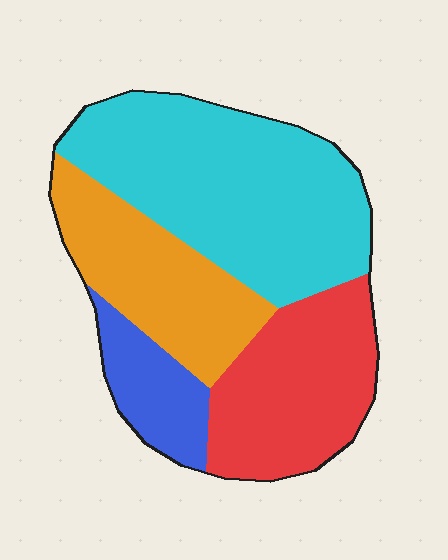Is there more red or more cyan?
Cyan.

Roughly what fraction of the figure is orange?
Orange covers roughly 20% of the figure.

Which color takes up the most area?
Cyan, at roughly 40%.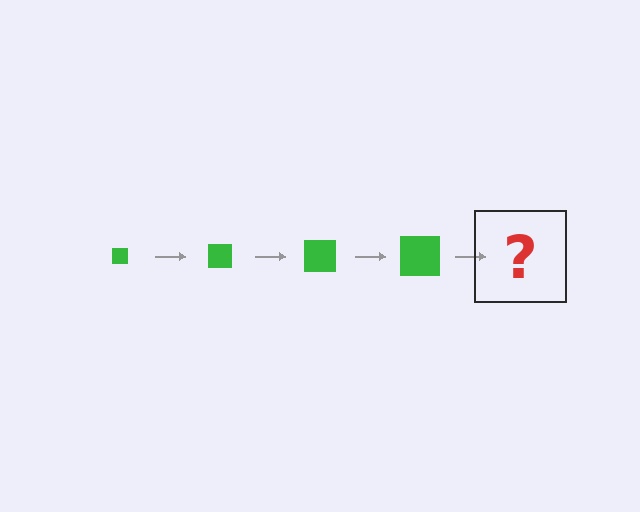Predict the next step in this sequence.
The next step is a green square, larger than the previous one.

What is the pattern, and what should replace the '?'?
The pattern is that the square gets progressively larger each step. The '?' should be a green square, larger than the previous one.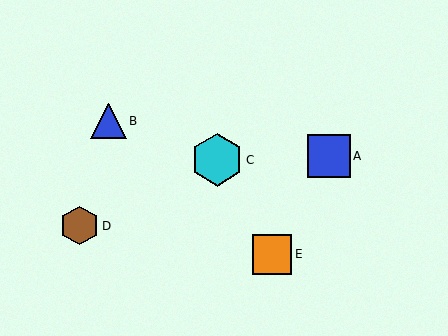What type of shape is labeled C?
Shape C is a cyan hexagon.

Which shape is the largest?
The cyan hexagon (labeled C) is the largest.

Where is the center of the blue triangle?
The center of the blue triangle is at (109, 121).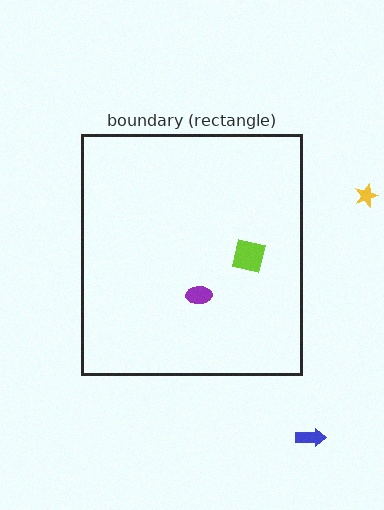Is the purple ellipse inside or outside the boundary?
Inside.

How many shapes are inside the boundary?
2 inside, 2 outside.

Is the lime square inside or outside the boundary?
Inside.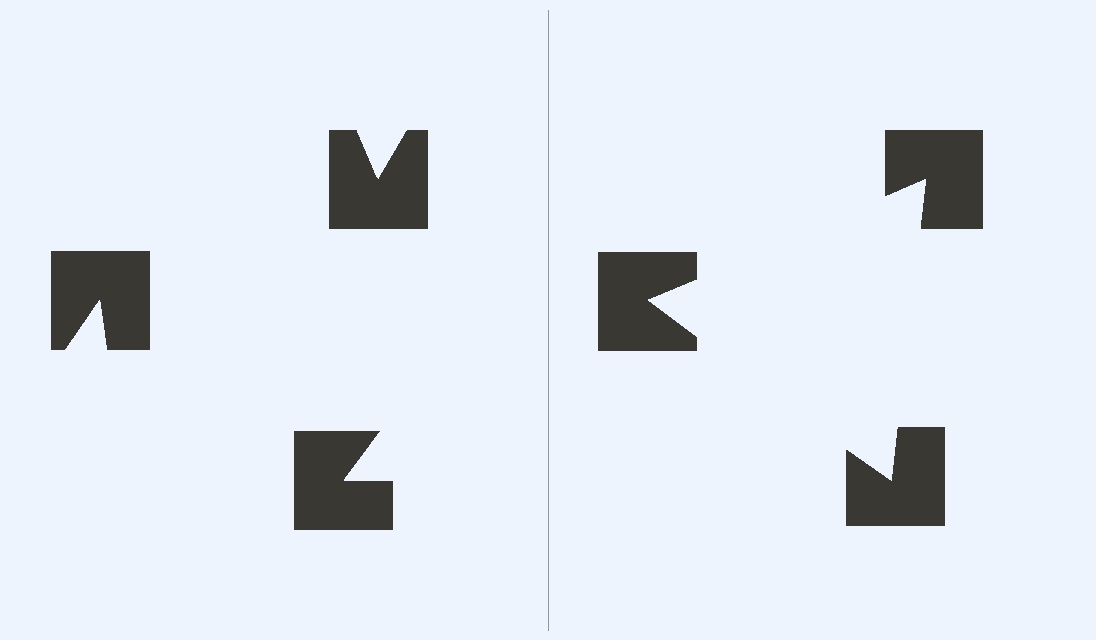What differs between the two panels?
The notched squares are positioned identically on both sides; only the wedge orientations differ. On the right they align to a triangle; on the left they are misaligned.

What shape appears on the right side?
An illusory triangle.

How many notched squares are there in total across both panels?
6 — 3 on each side.